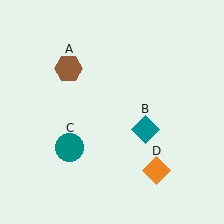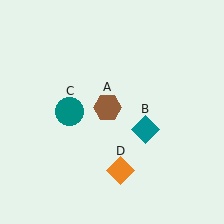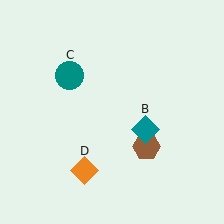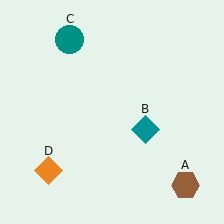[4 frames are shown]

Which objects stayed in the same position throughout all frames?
Teal diamond (object B) remained stationary.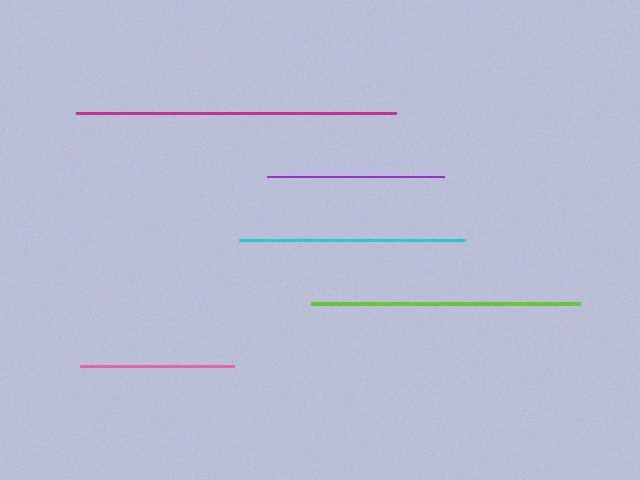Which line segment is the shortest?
The pink line is the shortest at approximately 155 pixels.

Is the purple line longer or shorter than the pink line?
The purple line is longer than the pink line.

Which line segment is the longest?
The magenta line is the longest at approximately 320 pixels.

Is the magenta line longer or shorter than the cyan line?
The magenta line is longer than the cyan line.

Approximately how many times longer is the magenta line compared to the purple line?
The magenta line is approximately 1.8 times the length of the purple line.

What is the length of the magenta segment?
The magenta segment is approximately 320 pixels long.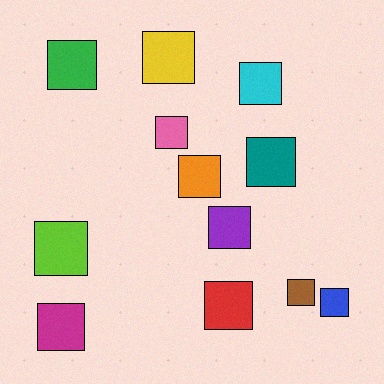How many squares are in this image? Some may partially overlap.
There are 12 squares.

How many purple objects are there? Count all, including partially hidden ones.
There is 1 purple object.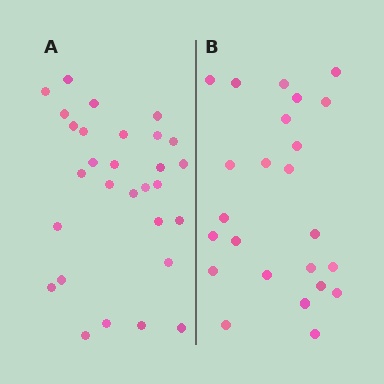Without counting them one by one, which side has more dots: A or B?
Region A (the left region) has more dots.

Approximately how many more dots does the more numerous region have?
Region A has about 5 more dots than region B.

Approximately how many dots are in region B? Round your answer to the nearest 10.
About 20 dots. (The exact count is 24, which rounds to 20.)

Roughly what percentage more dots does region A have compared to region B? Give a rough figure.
About 20% more.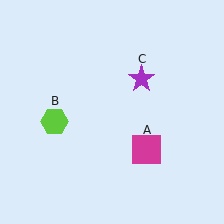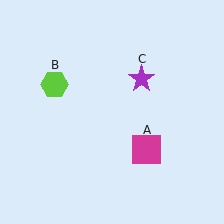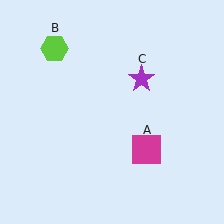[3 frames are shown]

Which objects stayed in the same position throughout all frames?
Magenta square (object A) and purple star (object C) remained stationary.